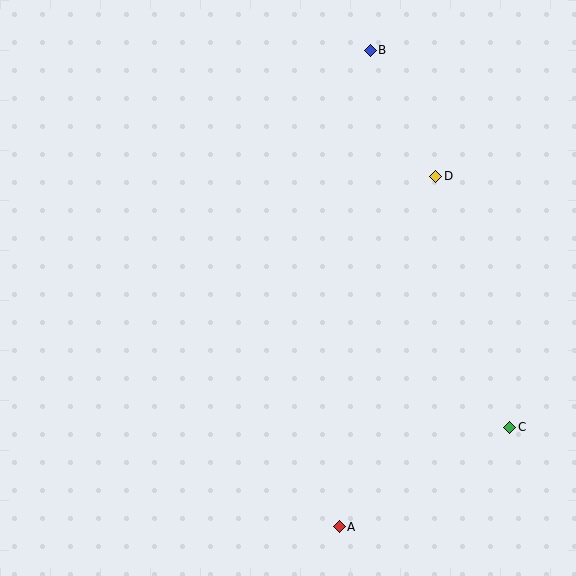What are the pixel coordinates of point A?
Point A is at (339, 527).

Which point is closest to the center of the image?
Point D at (436, 176) is closest to the center.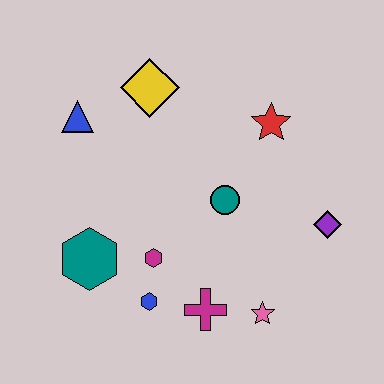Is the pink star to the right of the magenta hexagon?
Yes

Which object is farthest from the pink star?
The blue triangle is farthest from the pink star.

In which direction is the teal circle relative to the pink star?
The teal circle is above the pink star.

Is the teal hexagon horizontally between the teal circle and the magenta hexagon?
No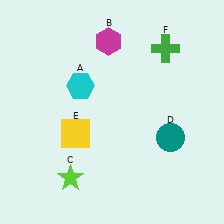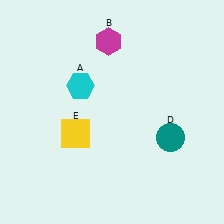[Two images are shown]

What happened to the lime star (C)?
The lime star (C) was removed in Image 2. It was in the bottom-left area of Image 1.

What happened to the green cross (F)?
The green cross (F) was removed in Image 2. It was in the top-right area of Image 1.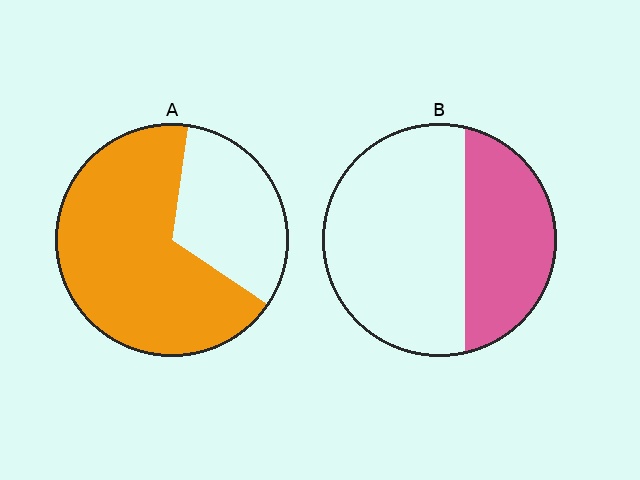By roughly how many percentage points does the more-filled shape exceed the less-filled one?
By roughly 30 percentage points (A over B).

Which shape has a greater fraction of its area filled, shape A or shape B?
Shape A.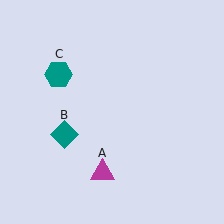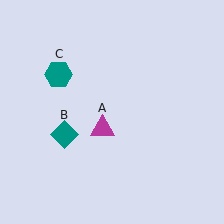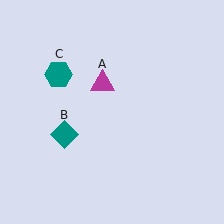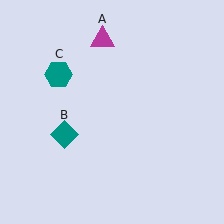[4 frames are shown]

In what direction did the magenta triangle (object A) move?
The magenta triangle (object A) moved up.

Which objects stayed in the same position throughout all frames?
Teal diamond (object B) and teal hexagon (object C) remained stationary.